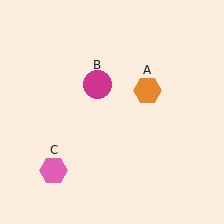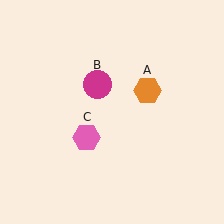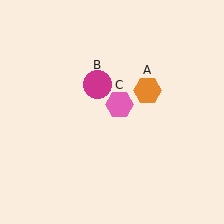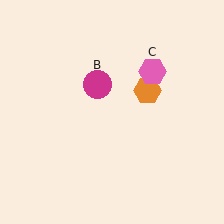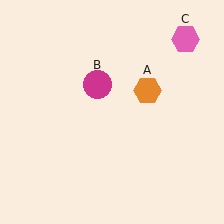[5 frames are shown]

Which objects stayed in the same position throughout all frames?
Orange hexagon (object A) and magenta circle (object B) remained stationary.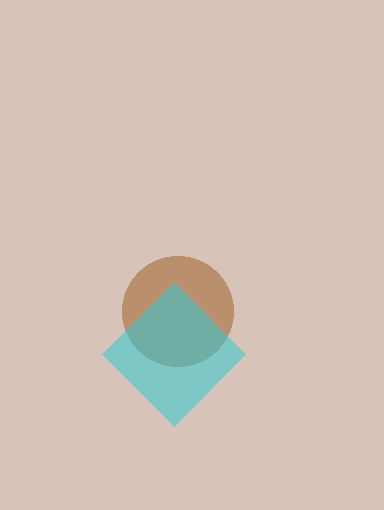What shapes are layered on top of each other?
The layered shapes are: a brown circle, a cyan diamond.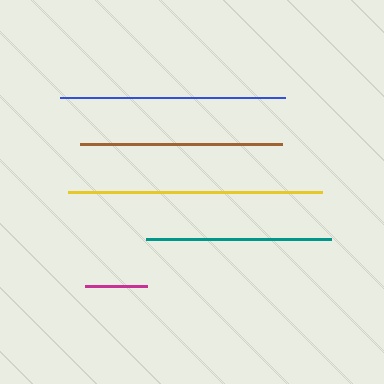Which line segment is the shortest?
The magenta line is the shortest at approximately 62 pixels.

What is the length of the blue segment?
The blue segment is approximately 226 pixels long.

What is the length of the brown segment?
The brown segment is approximately 202 pixels long.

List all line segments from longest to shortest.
From longest to shortest: yellow, blue, brown, teal, magenta.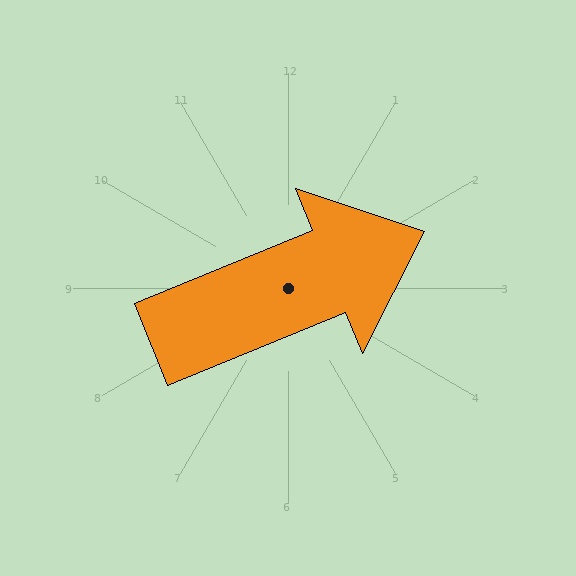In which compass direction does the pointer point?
East.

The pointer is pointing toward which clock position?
Roughly 2 o'clock.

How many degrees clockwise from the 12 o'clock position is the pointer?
Approximately 68 degrees.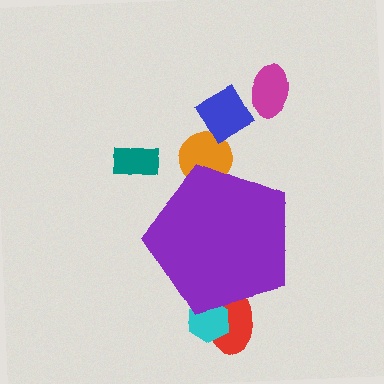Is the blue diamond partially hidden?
No, the blue diamond is fully visible.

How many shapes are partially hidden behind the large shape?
3 shapes are partially hidden.